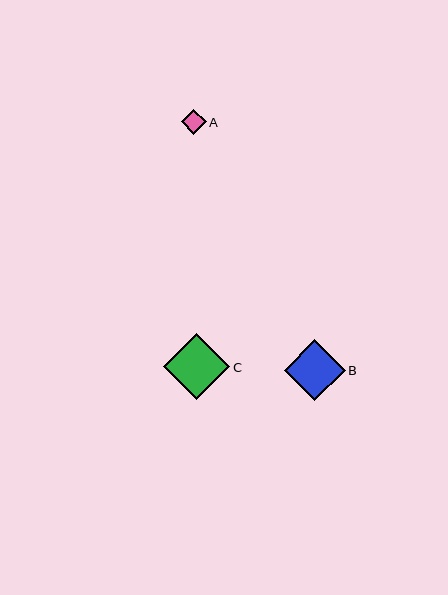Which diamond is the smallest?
Diamond A is the smallest with a size of approximately 25 pixels.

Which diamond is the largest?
Diamond C is the largest with a size of approximately 66 pixels.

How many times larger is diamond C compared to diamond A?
Diamond C is approximately 2.6 times the size of diamond A.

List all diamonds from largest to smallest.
From largest to smallest: C, B, A.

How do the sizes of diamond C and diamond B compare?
Diamond C and diamond B are approximately the same size.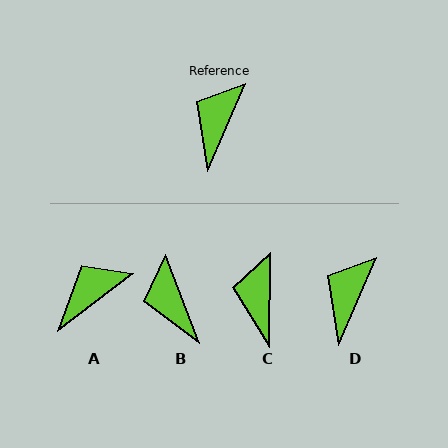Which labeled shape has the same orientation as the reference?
D.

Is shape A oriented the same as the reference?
No, it is off by about 29 degrees.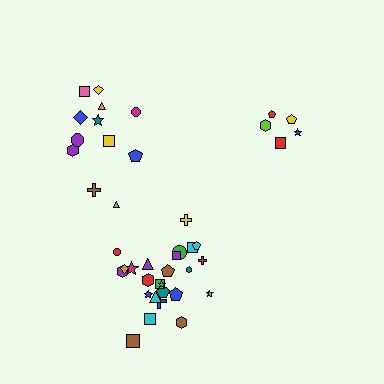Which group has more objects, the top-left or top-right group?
The top-left group.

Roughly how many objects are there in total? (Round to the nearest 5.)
Roughly 40 objects in total.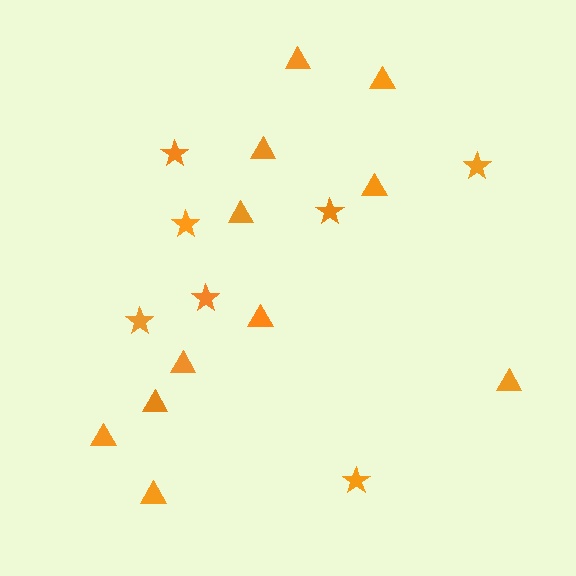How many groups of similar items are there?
There are 2 groups: one group of triangles (11) and one group of stars (7).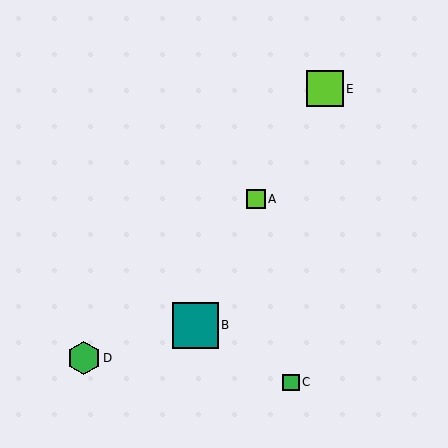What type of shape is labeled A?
Shape A is a lime square.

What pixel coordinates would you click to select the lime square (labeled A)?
Click at (256, 199) to select the lime square A.